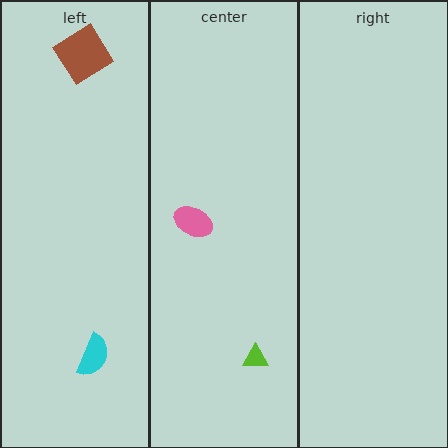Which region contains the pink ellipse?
The center region.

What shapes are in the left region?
The brown diamond, the cyan semicircle.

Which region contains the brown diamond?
The left region.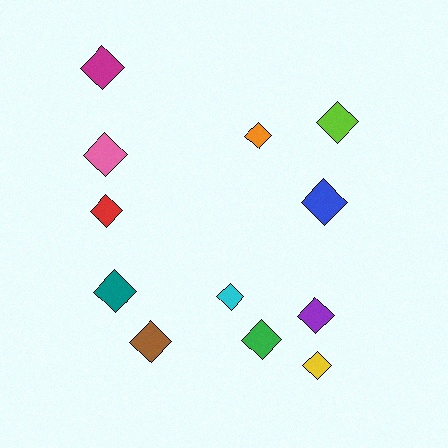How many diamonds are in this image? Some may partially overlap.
There are 12 diamonds.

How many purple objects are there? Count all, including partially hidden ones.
There is 1 purple object.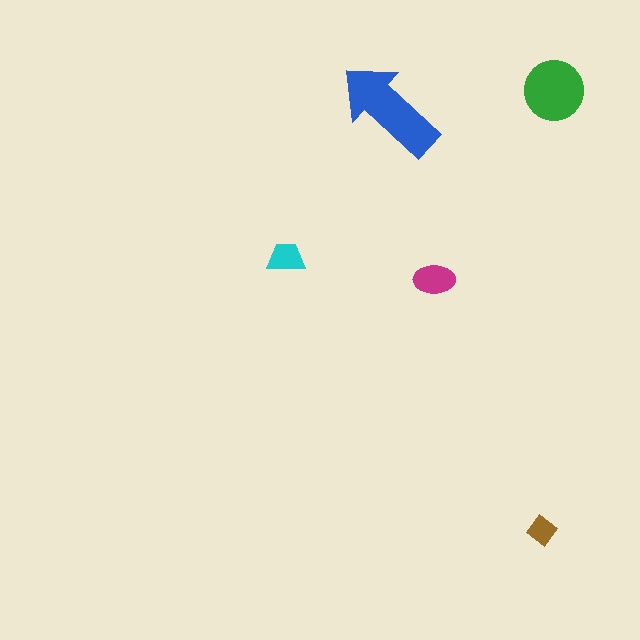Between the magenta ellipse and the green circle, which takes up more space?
The green circle.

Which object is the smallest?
The brown diamond.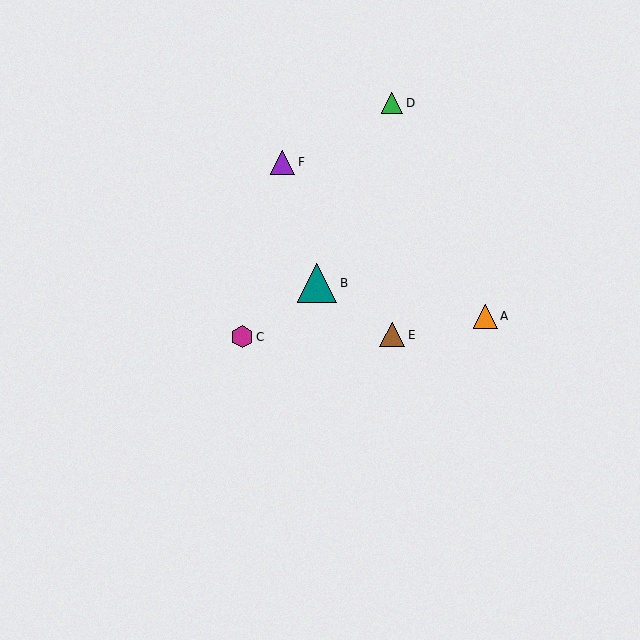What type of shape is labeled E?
Shape E is a brown triangle.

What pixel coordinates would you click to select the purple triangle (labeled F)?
Click at (283, 162) to select the purple triangle F.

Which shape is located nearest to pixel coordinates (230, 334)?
The magenta hexagon (labeled C) at (242, 337) is nearest to that location.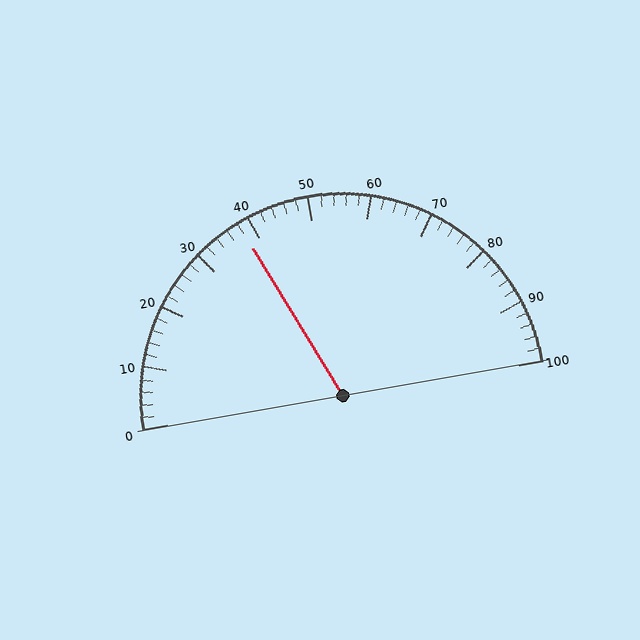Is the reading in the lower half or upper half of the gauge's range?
The reading is in the lower half of the range (0 to 100).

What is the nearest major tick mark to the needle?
The nearest major tick mark is 40.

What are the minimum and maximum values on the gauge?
The gauge ranges from 0 to 100.